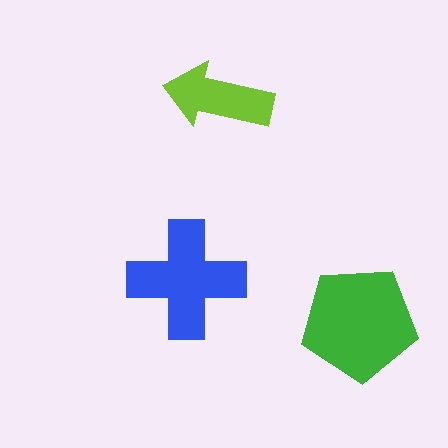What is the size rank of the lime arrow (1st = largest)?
3rd.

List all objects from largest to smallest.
The green pentagon, the blue cross, the lime arrow.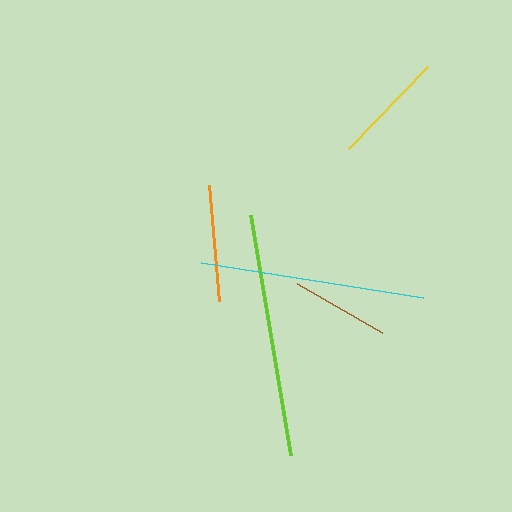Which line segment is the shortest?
The brown line is the shortest at approximately 98 pixels.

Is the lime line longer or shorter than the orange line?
The lime line is longer than the orange line.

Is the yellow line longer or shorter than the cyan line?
The cyan line is longer than the yellow line.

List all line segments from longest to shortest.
From longest to shortest: lime, cyan, orange, yellow, brown.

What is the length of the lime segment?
The lime segment is approximately 243 pixels long.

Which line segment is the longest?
The lime line is the longest at approximately 243 pixels.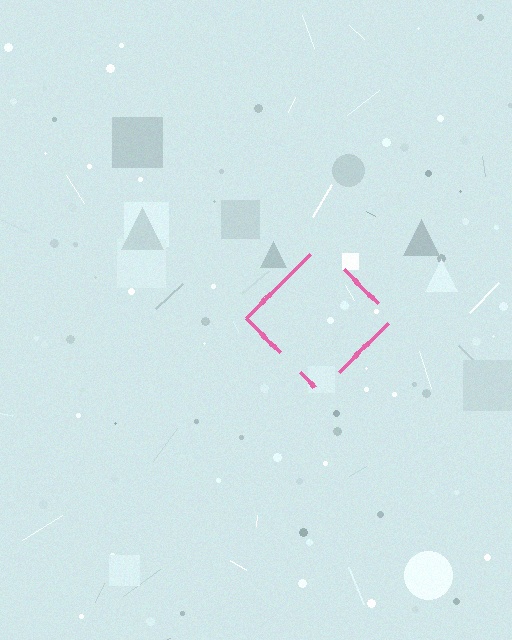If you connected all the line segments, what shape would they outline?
They would outline a diamond.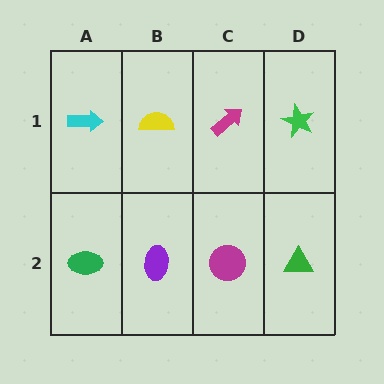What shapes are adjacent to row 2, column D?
A green star (row 1, column D), a magenta circle (row 2, column C).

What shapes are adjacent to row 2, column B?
A yellow semicircle (row 1, column B), a green ellipse (row 2, column A), a magenta circle (row 2, column C).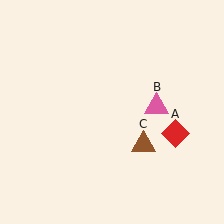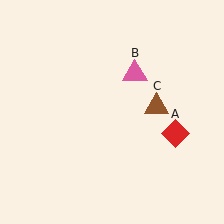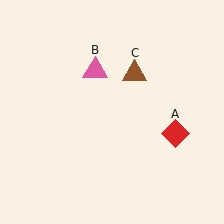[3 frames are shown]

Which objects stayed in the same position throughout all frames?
Red diamond (object A) remained stationary.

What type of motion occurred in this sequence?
The pink triangle (object B), brown triangle (object C) rotated counterclockwise around the center of the scene.